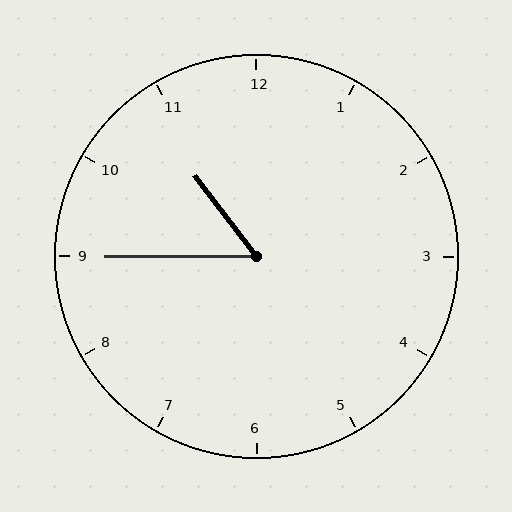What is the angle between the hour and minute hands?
Approximately 52 degrees.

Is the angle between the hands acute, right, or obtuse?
It is acute.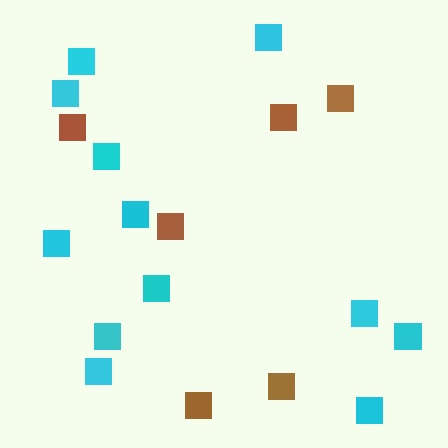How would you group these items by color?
There are 2 groups: one group of cyan squares (12) and one group of brown squares (6).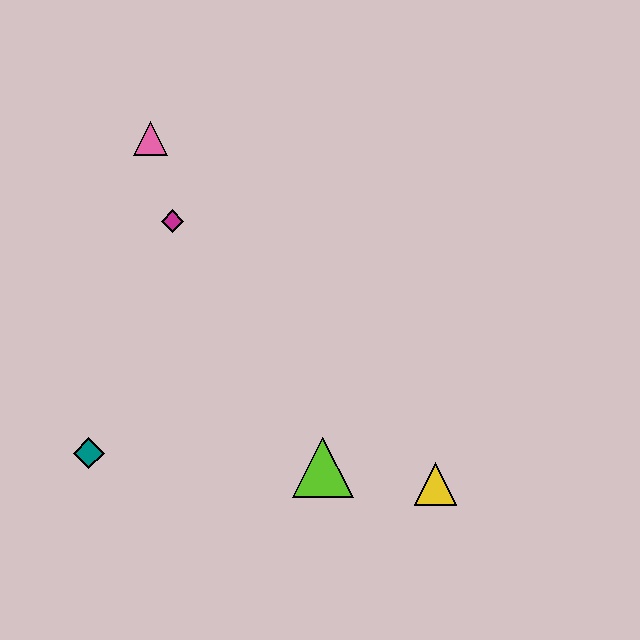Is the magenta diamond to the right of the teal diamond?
Yes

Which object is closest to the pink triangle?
The magenta diamond is closest to the pink triangle.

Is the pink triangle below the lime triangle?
No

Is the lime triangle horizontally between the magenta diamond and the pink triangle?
No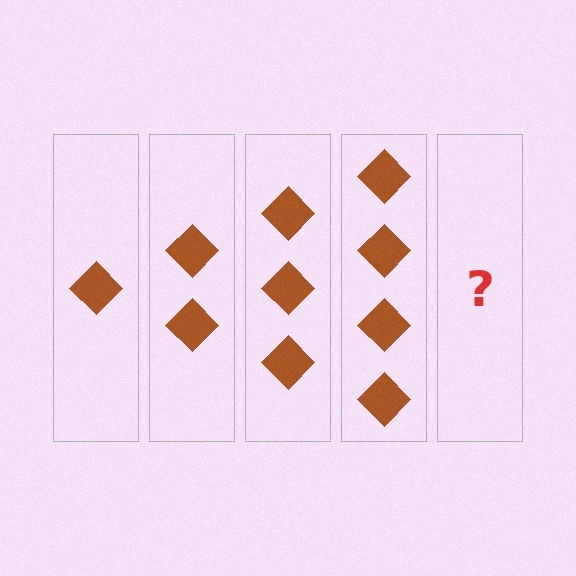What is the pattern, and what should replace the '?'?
The pattern is that each step adds one more diamond. The '?' should be 5 diamonds.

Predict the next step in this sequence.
The next step is 5 diamonds.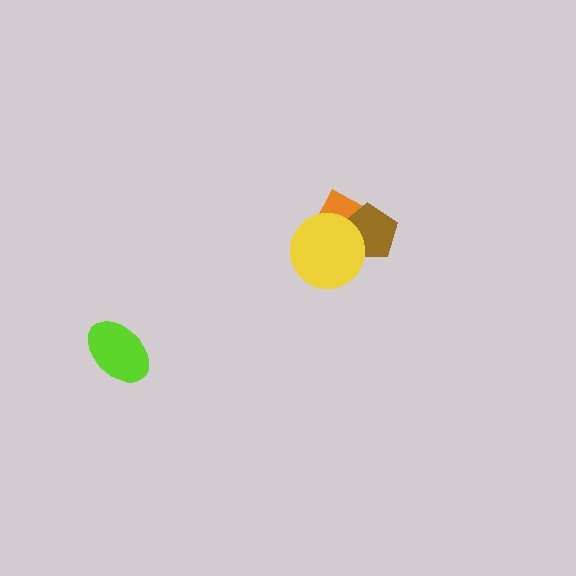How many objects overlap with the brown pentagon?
2 objects overlap with the brown pentagon.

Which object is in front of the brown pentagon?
The yellow circle is in front of the brown pentagon.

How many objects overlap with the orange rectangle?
2 objects overlap with the orange rectangle.